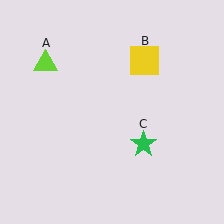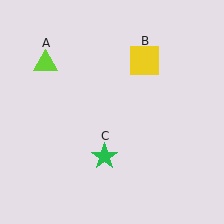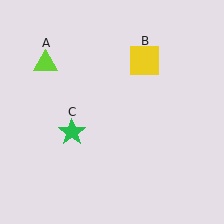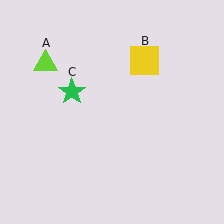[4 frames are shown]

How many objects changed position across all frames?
1 object changed position: green star (object C).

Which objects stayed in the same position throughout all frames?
Lime triangle (object A) and yellow square (object B) remained stationary.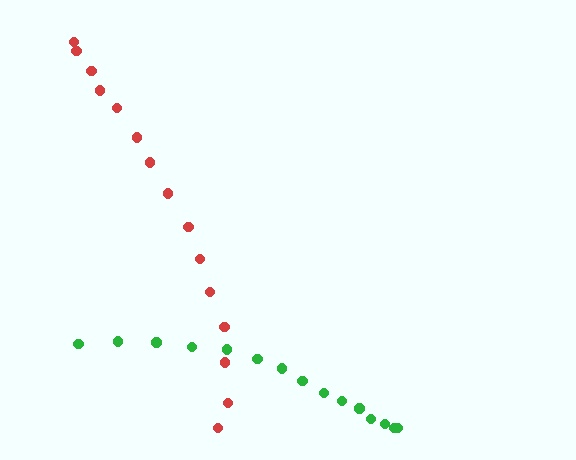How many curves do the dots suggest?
There are 2 distinct paths.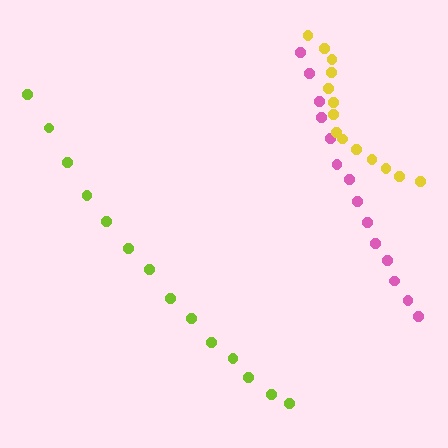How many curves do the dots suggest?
There are 3 distinct paths.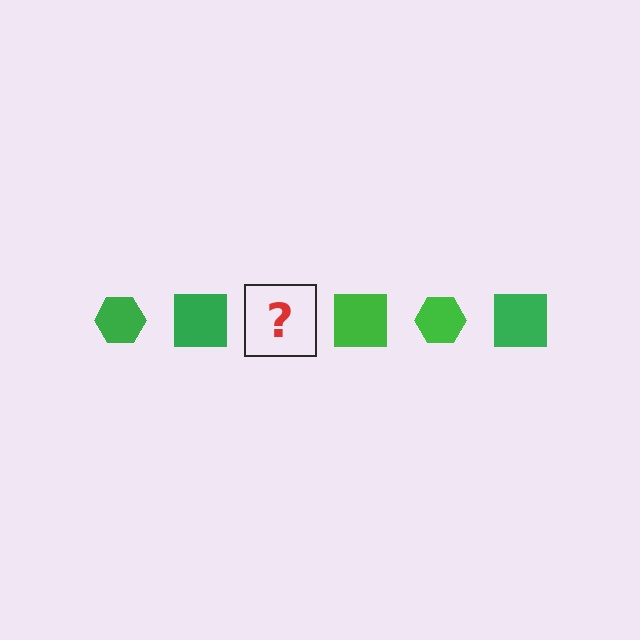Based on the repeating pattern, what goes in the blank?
The blank should be a green hexagon.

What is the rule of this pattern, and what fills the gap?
The rule is that the pattern cycles through hexagon, square shapes in green. The gap should be filled with a green hexagon.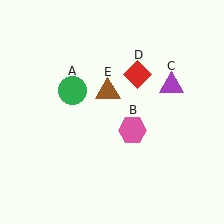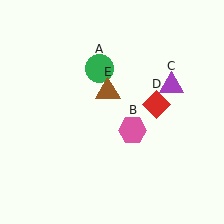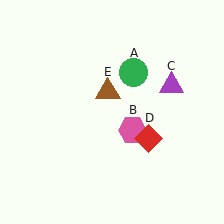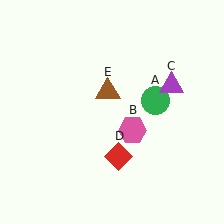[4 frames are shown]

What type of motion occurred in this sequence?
The green circle (object A), red diamond (object D) rotated clockwise around the center of the scene.